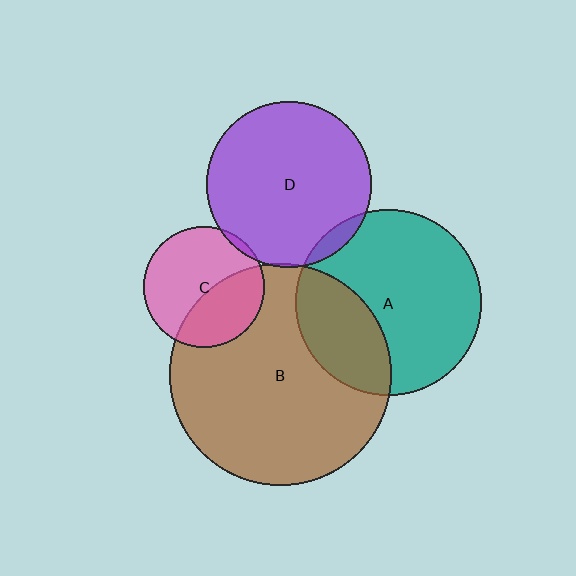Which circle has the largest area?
Circle B (brown).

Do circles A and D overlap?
Yes.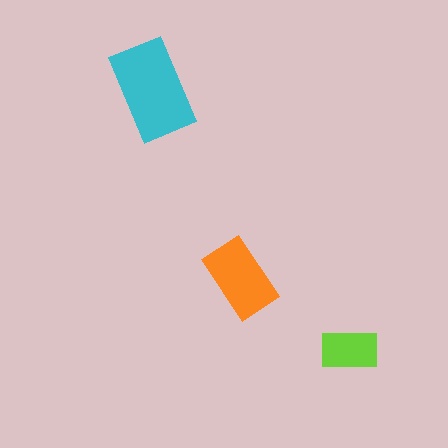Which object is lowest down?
The lime rectangle is bottommost.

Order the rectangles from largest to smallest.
the cyan one, the orange one, the lime one.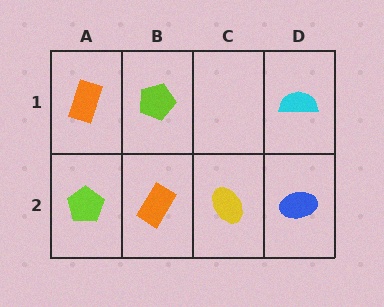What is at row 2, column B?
An orange rectangle.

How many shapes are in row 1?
3 shapes.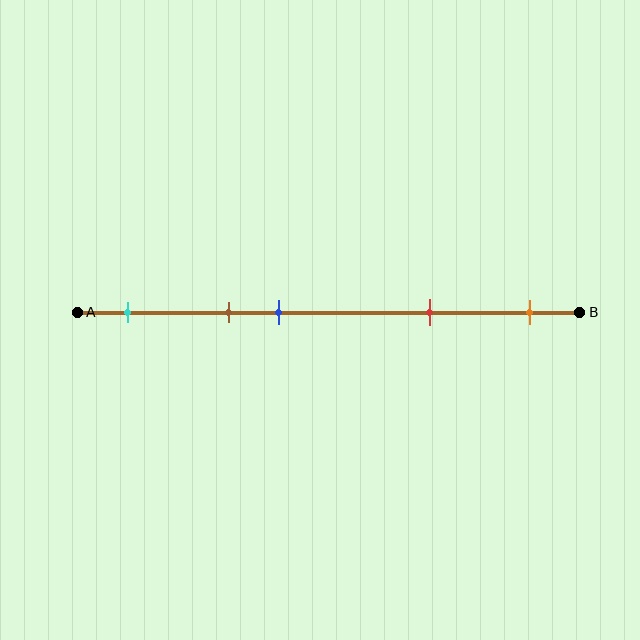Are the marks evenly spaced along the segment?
No, the marks are not evenly spaced.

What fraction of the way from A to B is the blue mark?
The blue mark is approximately 40% (0.4) of the way from A to B.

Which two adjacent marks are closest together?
The brown and blue marks are the closest adjacent pair.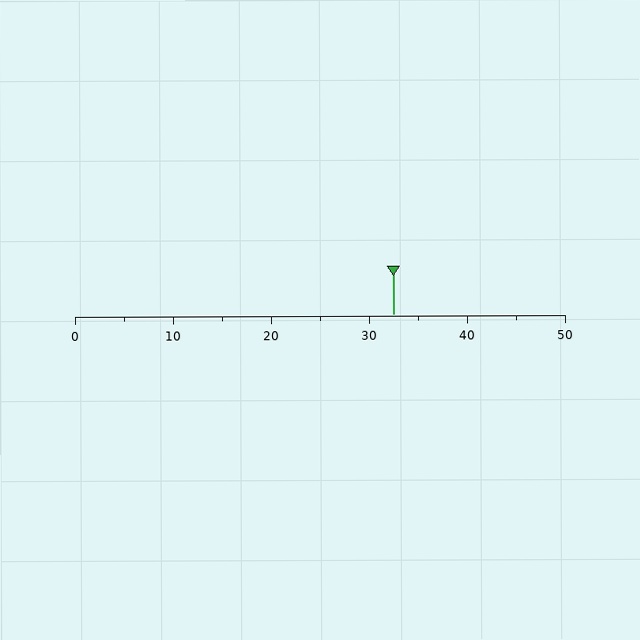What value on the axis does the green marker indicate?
The marker indicates approximately 32.5.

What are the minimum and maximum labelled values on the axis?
The axis runs from 0 to 50.